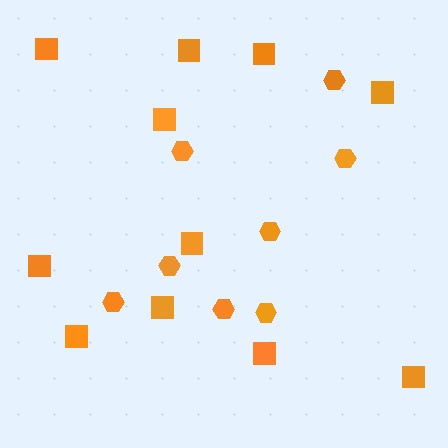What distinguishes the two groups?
There are 2 groups: one group of hexagons (8) and one group of squares (11).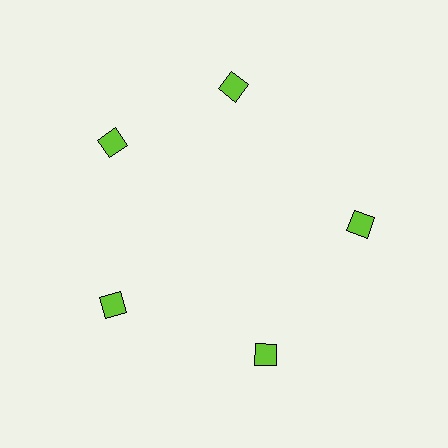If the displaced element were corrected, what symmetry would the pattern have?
It would have 5-fold rotational symmetry — the pattern would map onto itself every 72 degrees.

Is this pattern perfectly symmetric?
No. The 5 lime squares are arranged in a ring, but one element near the 1 o'clock position is rotated out of alignment along the ring, breaking the 5-fold rotational symmetry.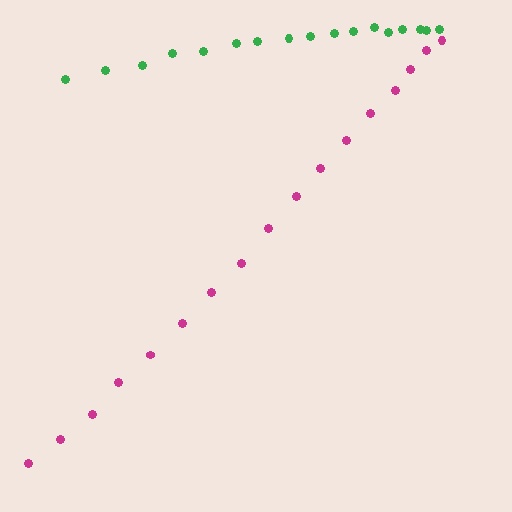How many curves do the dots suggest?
There are 2 distinct paths.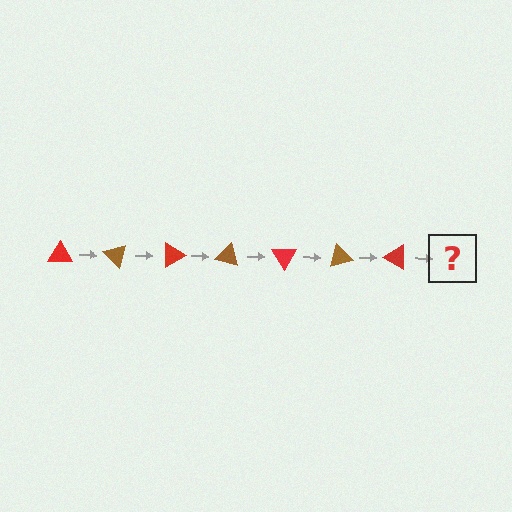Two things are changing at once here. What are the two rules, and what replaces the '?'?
The two rules are that it rotates 45 degrees each step and the color cycles through red and brown. The '?' should be a brown triangle, rotated 315 degrees from the start.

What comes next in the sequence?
The next element should be a brown triangle, rotated 315 degrees from the start.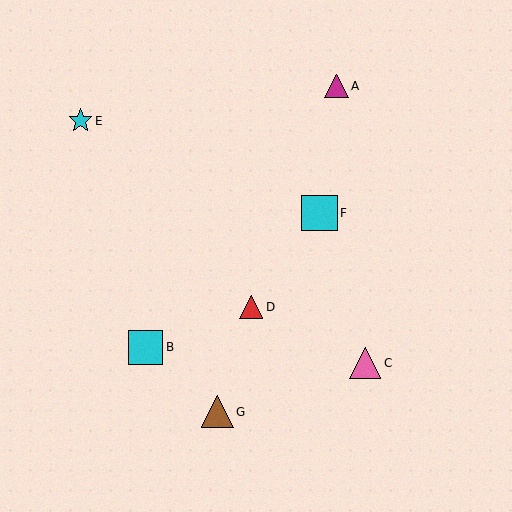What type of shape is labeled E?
Shape E is a cyan star.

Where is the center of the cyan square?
The center of the cyan square is at (146, 347).